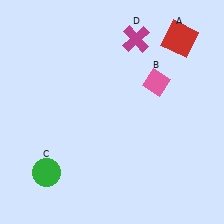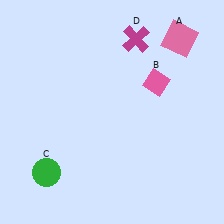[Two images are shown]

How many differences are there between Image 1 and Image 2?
There is 1 difference between the two images.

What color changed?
The square (A) changed from red in Image 1 to pink in Image 2.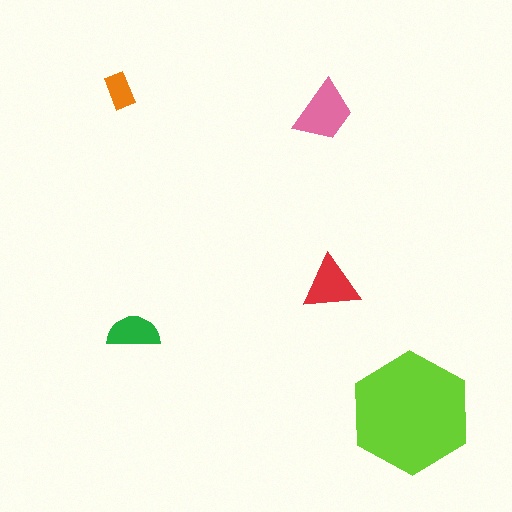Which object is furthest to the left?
The orange rectangle is leftmost.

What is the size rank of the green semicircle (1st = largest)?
4th.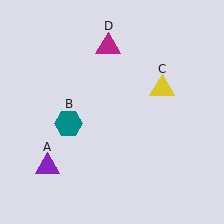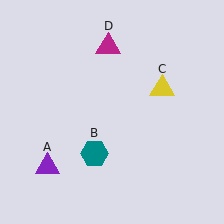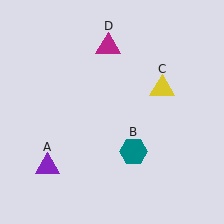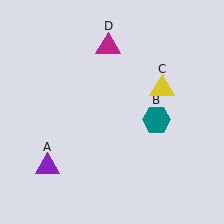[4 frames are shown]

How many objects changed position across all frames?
1 object changed position: teal hexagon (object B).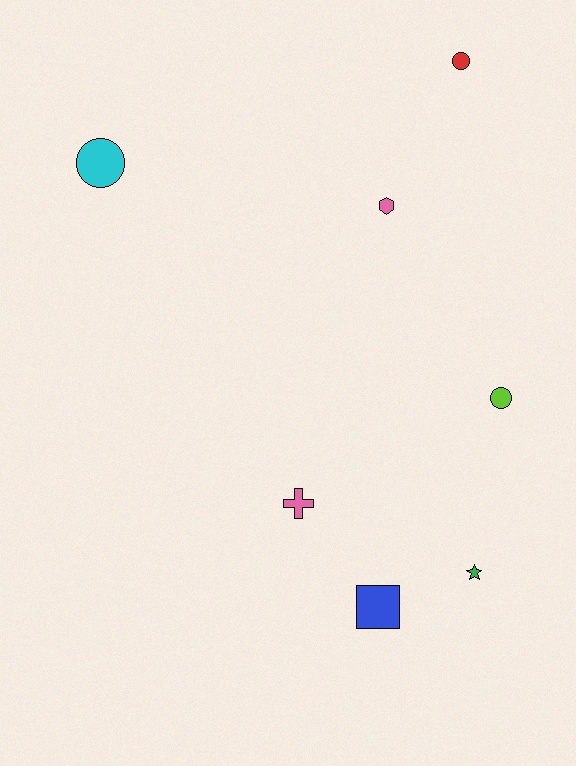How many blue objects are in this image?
There is 1 blue object.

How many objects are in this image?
There are 7 objects.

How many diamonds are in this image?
There are no diamonds.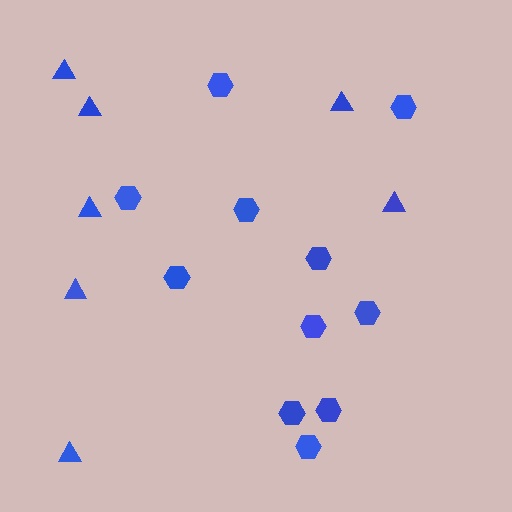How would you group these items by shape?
There are 2 groups: one group of triangles (7) and one group of hexagons (11).